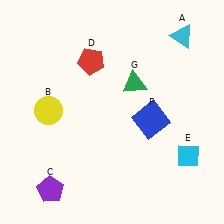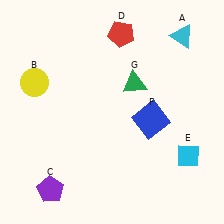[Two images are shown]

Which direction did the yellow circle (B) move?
The yellow circle (B) moved up.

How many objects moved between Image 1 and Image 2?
2 objects moved between the two images.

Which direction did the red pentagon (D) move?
The red pentagon (D) moved right.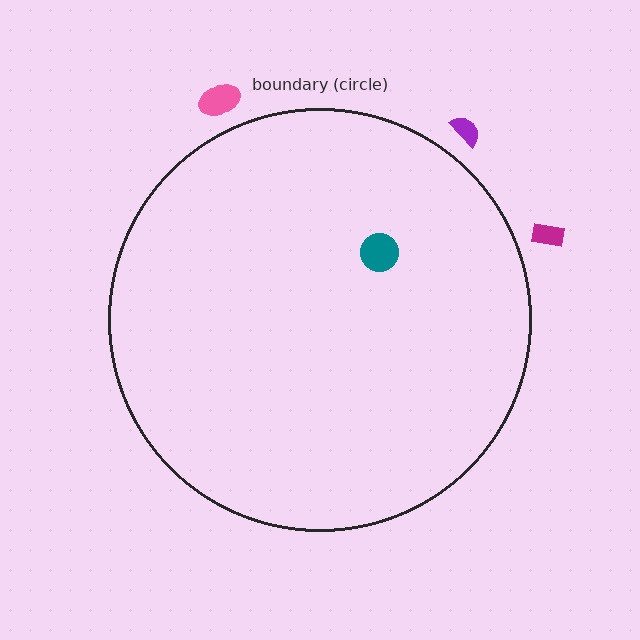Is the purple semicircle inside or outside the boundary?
Outside.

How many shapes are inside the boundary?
1 inside, 3 outside.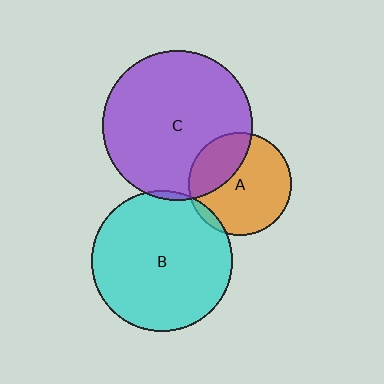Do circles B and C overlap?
Yes.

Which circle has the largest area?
Circle C (purple).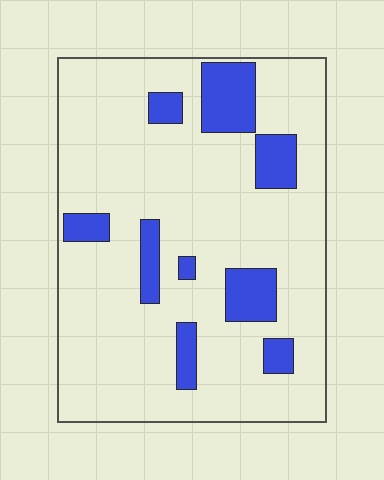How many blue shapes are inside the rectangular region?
9.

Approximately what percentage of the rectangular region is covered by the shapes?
Approximately 15%.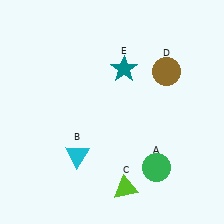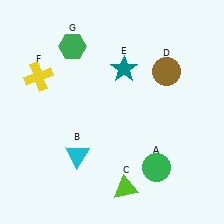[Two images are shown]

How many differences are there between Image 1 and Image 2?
There are 2 differences between the two images.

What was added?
A yellow cross (F), a green hexagon (G) were added in Image 2.